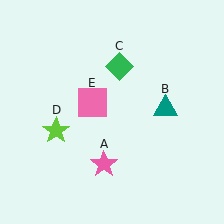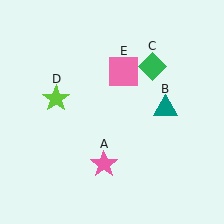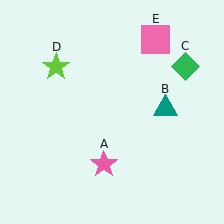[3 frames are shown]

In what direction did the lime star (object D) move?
The lime star (object D) moved up.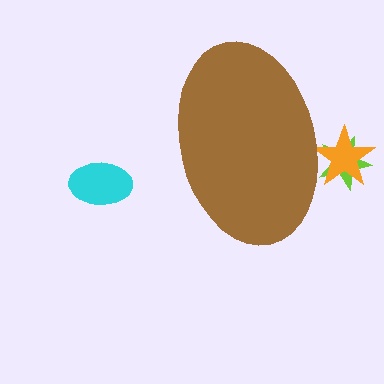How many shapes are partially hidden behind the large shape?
2 shapes are partially hidden.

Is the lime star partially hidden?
Yes, the lime star is partially hidden behind the brown ellipse.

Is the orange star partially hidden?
Yes, the orange star is partially hidden behind the brown ellipse.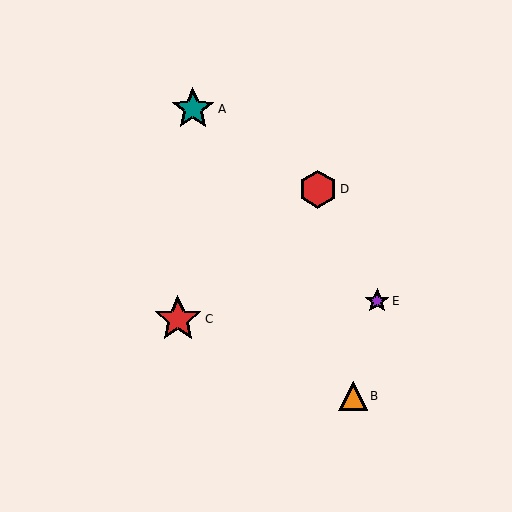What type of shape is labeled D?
Shape D is a red hexagon.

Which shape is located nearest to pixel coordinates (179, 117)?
The teal star (labeled A) at (193, 109) is nearest to that location.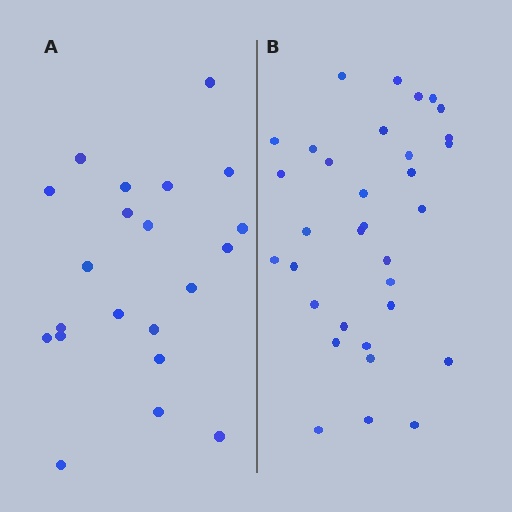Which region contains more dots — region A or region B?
Region B (the right region) has more dots.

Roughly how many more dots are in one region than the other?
Region B has roughly 12 or so more dots than region A.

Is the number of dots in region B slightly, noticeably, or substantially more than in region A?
Region B has substantially more. The ratio is roughly 1.6 to 1.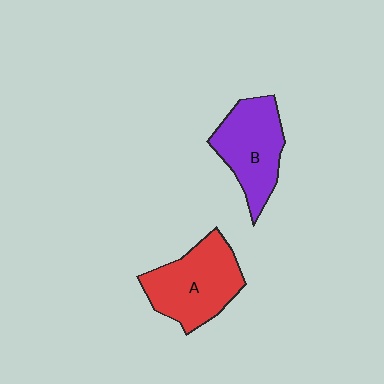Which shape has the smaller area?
Shape B (purple).